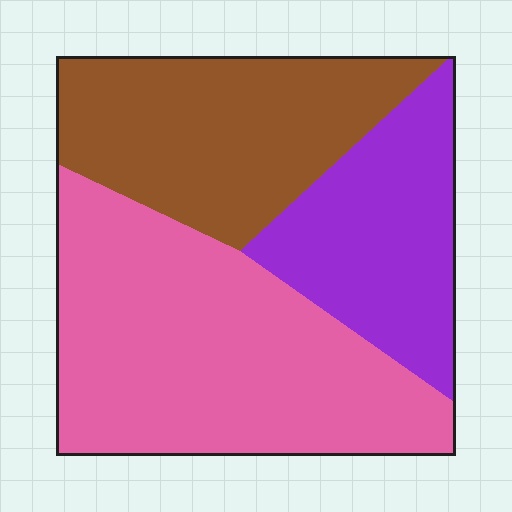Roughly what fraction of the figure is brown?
Brown takes up about one third (1/3) of the figure.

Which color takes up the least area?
Purple, at roughly 25%.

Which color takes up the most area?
Pink, at roughly 45%.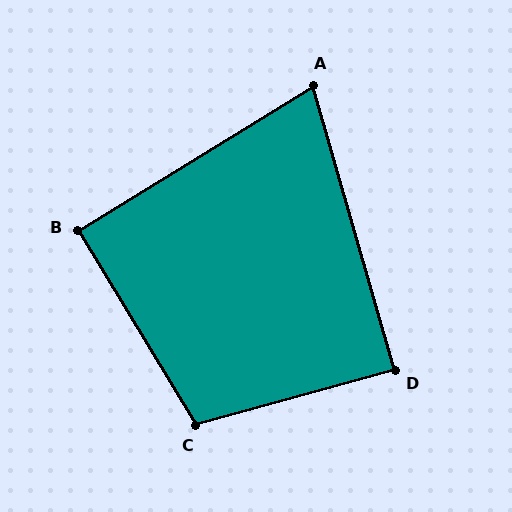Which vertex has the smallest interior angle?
A, at approximately 74 degrees.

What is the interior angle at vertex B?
Approximately 91 degrees (approximately right).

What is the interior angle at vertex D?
Approximately 89 degrees (approximately right).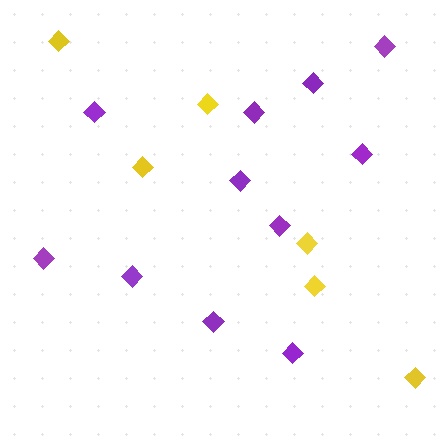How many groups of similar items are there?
There are 2 groups: one group of purple diamonds (11) and one group of yellow diamonds (6).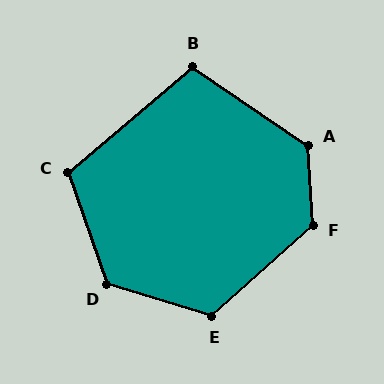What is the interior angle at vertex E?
Approximately 121 degrees (obtuse).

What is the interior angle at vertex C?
Approximately 111 degrees (obtuse).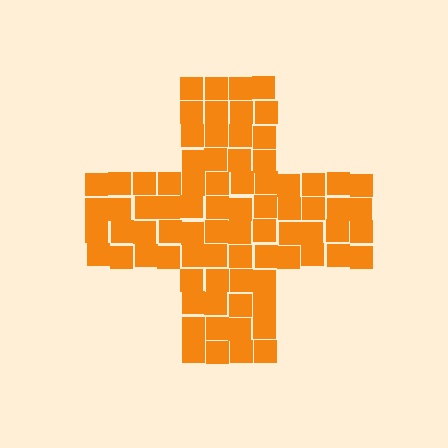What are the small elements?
The small elements are squares.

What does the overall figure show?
The overall figure shows a cross.